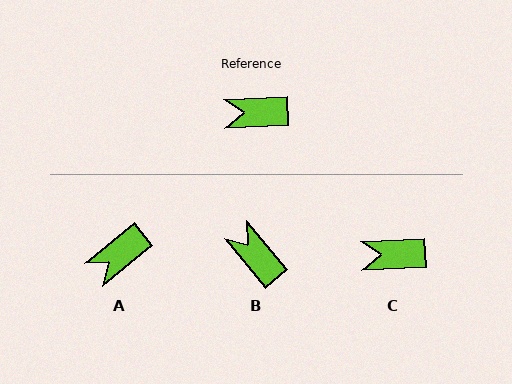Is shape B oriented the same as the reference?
No, it is off by about 53 degrees.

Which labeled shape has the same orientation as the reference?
C.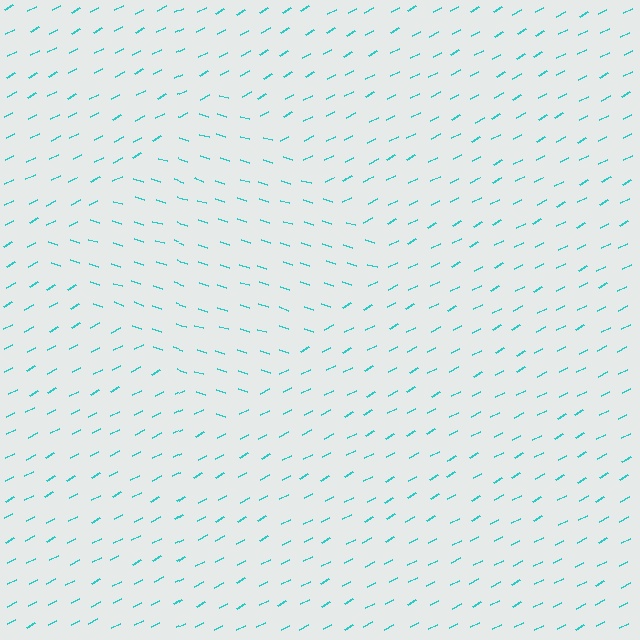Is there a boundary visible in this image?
Yes, there is a texture boundary formed by a change in line orientation.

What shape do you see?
I see a diamond.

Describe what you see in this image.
The image is filled with small cyan line segments. A diamond region in the image has lines oriented differently from the surrounding lines, creating a visible texture boundary.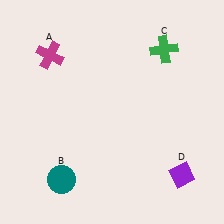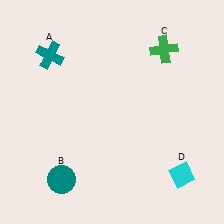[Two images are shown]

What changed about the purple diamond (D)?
In Image 1, D is purple. In Image 2, it changed to cyan.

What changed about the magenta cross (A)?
In Image 1, A is magenta. In Image 2, it changed to teal.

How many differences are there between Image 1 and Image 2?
There are 2 differences between the two images.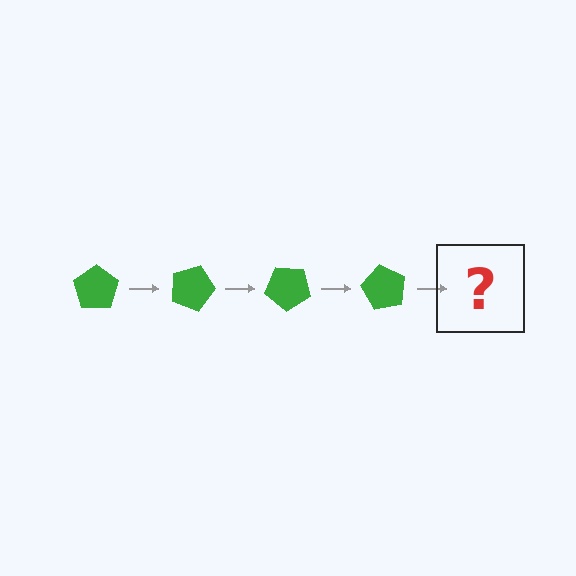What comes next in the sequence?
The next element should be a green pentagon rotated 80 degrees.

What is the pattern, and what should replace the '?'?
The pattern is that the pentagon rotates 20 degrees each step. The '?' should be a green pentagon rotated 80 degrees.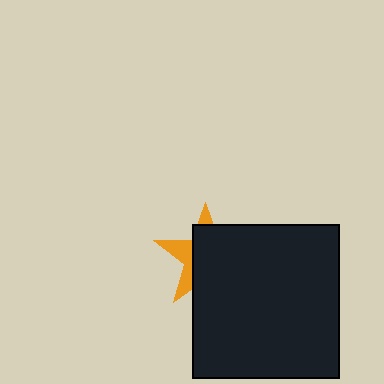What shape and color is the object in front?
The object in front is a black rectangle.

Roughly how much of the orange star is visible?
A small part of it is visible (roughly 31%).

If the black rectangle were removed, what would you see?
You would see the complete orange star.